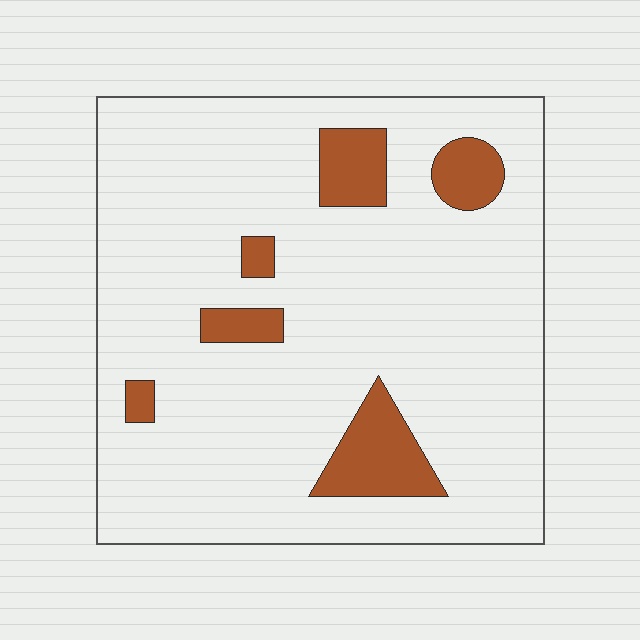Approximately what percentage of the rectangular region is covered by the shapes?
Approximately 10%.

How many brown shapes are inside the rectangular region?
6.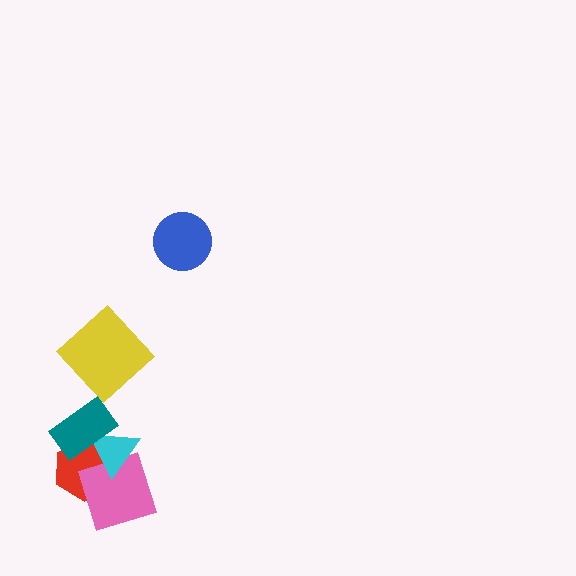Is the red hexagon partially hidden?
Yes, it is partially covered by another shape.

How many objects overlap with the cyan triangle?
3 objects overlap with the cyan triangle.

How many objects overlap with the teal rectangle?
2 objects overlap with the teal rectangle.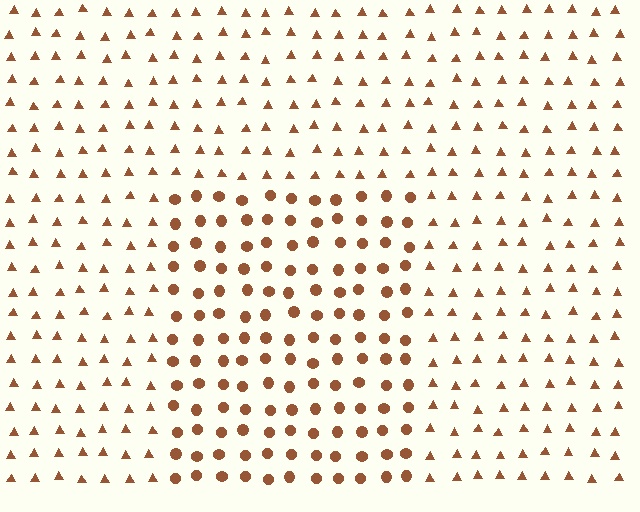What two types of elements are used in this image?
The image uses circles inside the rectangle region and triangles outside it.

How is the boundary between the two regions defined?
The boundary is defined by a change in element shape: circles inside vs. triangles outside. All elements share the same color and spacing.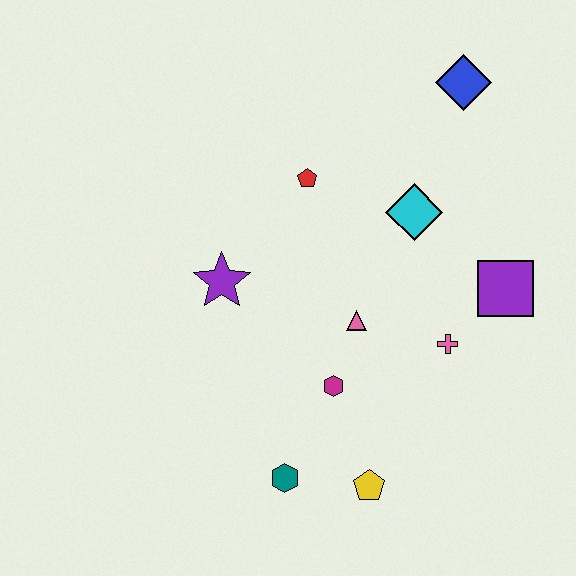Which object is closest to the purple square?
The pink cross is closest to the purple square.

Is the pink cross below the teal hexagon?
No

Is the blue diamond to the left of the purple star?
No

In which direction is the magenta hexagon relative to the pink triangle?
The magenta hexagon is below the pink triangle.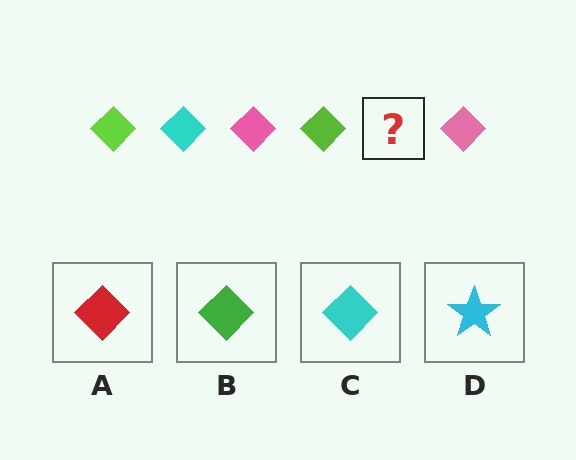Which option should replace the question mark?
Option C.